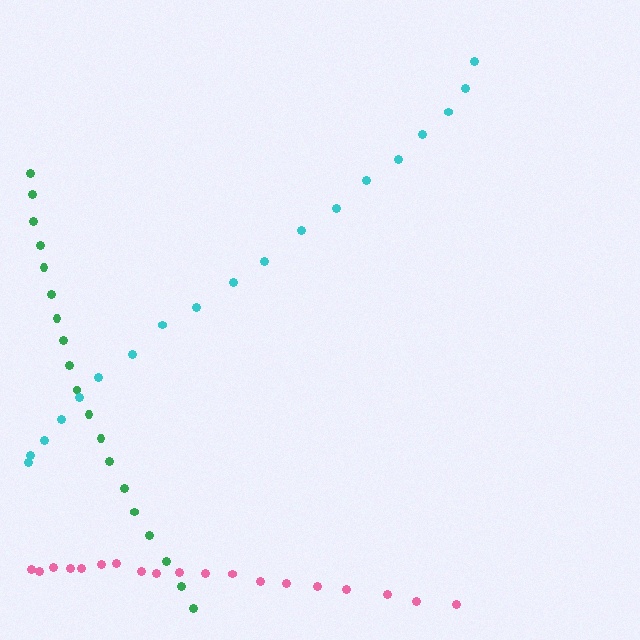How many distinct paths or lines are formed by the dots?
There are 3 distinct paths.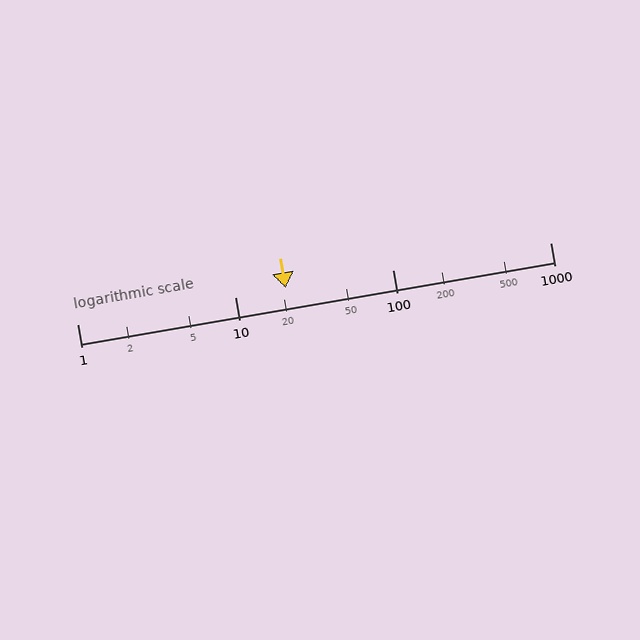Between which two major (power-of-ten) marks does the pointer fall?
The pointer is between 10 and 100.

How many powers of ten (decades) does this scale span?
The scale spans 3 decades, from 1 to 1000.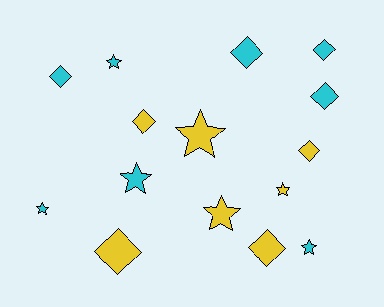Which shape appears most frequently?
Diamond, with 8 objects.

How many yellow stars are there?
There are 3 yellow stars.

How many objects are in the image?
There are 15 objects.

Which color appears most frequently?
Cyan, with 8 objects.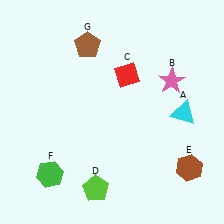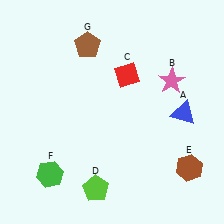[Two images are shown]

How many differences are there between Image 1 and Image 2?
There is 1 difference between the two images.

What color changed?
The triangle (A) changed from cyan in Image 1 to blue in Image 2.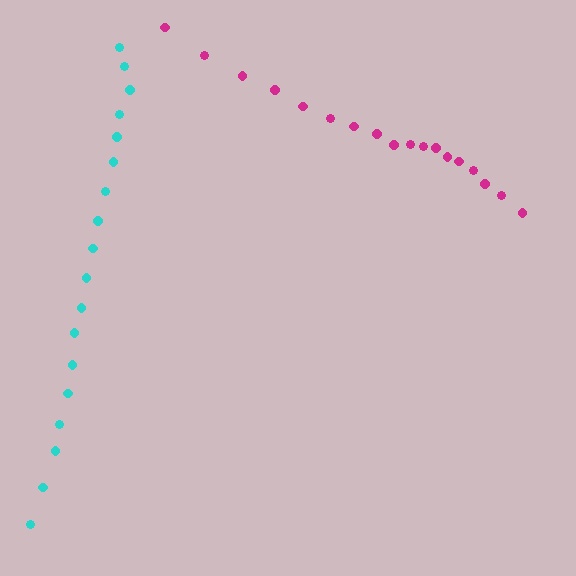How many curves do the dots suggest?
There are 2 distinct paths.